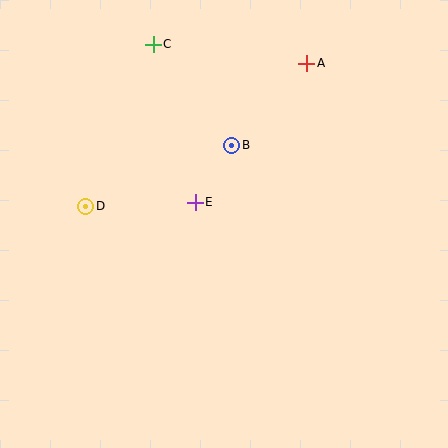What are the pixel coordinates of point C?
Point C is at (153, 44).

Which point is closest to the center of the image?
Point E at (195, 202) is closest to the center.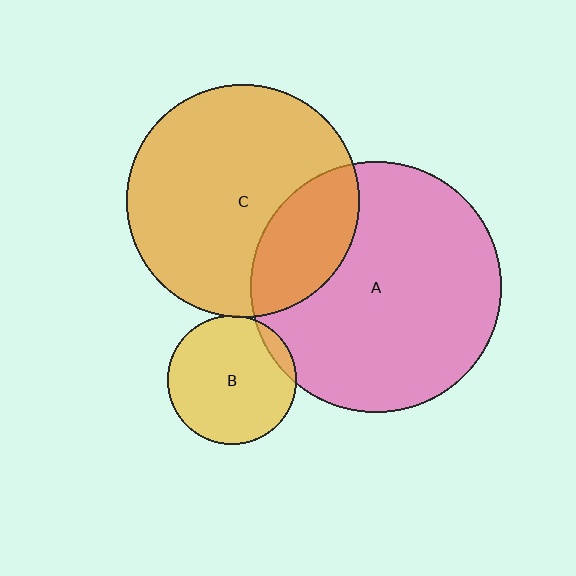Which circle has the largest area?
Circle A (pink).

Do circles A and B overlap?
Yes.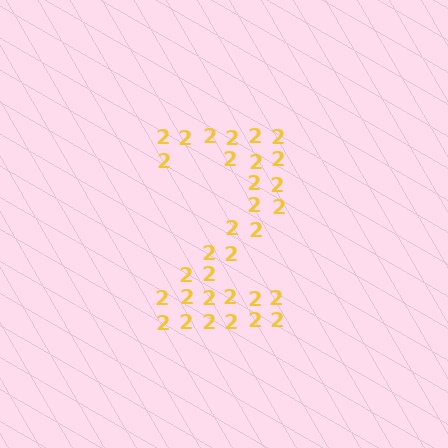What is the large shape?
The large shape is the digit 2.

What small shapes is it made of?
It is made of small digit 2's.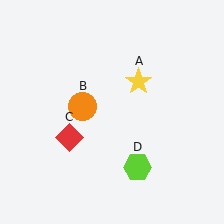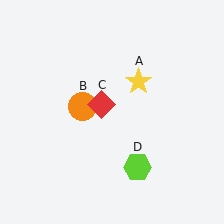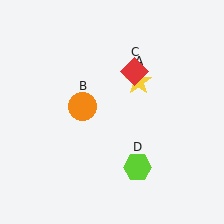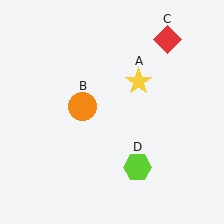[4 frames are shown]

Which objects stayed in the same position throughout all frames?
Yellow star (object A) and orange circle (object B) and lime hexagon (object D) remained stationary.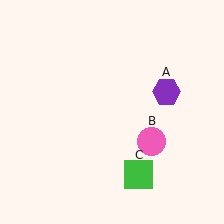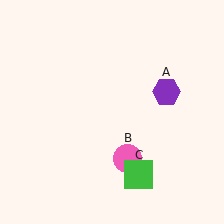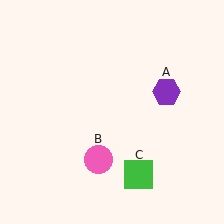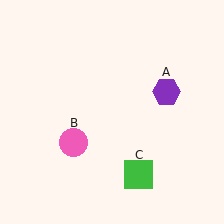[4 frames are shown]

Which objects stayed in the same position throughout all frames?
Purple hexagon (object A) and green square (object C) remained stationary.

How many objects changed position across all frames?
1 object changed position: pink circle (object B).